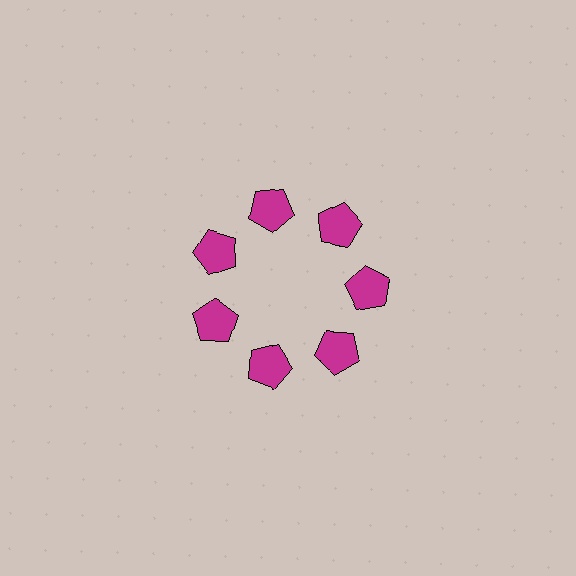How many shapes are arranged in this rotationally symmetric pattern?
There are 7 shapes, arranged in 7 groups of 1.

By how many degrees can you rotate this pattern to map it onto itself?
The pattern maps onto itself every 51 degrees of rotation.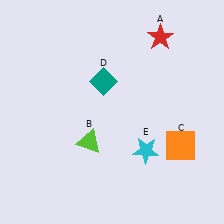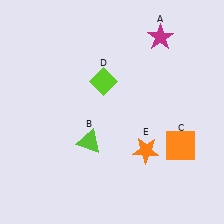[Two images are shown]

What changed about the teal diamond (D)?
In Image 1, D is teal. In Image 2, it changed to lime.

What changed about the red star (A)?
In Image 1, A is red. In Image 2, it changed to magenta.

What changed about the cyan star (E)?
In Image 1, E is cyan. In Image 2, it changed to orange.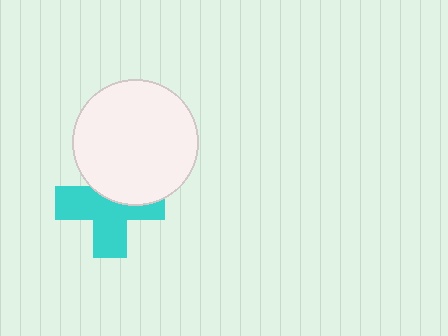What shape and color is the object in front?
The object in front is a white circle.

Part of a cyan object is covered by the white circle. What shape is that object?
It is a cross.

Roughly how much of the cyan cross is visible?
About half of it is visible (roughly 61%).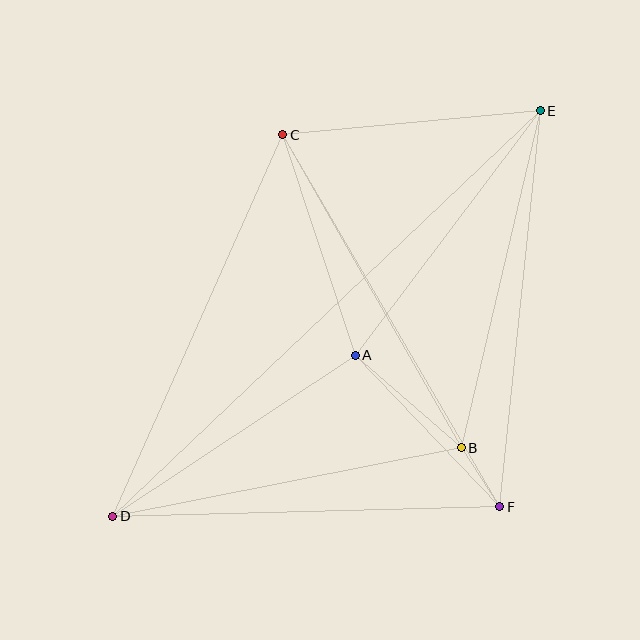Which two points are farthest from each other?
Points D and E are farthest from each other.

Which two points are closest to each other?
Points B and F are closest to each other.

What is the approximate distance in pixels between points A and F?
The distance between A and F is approximately 210 pixels.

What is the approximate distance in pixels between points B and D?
The distance between B and D is approximately 355 pixels.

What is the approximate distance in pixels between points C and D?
The distance between C and D is approximately 418 pixels.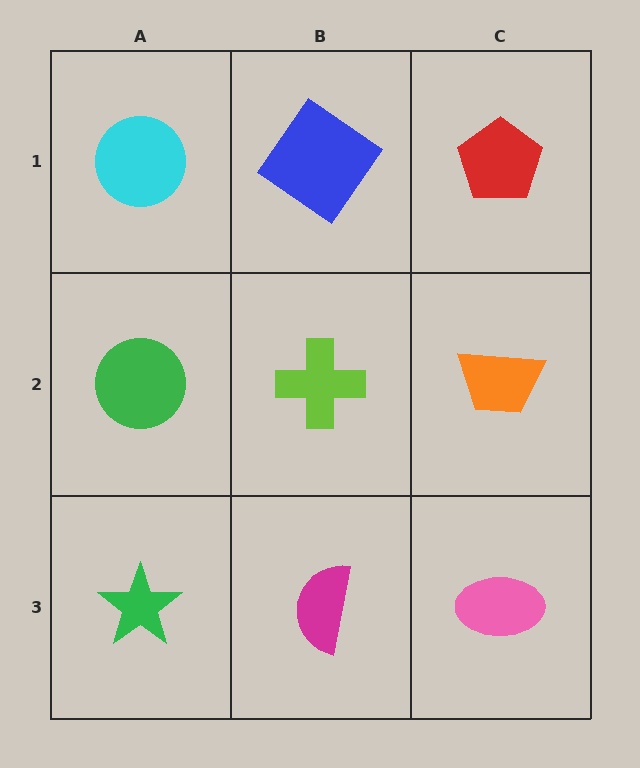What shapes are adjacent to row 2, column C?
A red pentagon (row 1, column C), a pink ellipse (row 3, column C), a lime cross (row 2, column B).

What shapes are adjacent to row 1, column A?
A green circle (row 2, column A), a blue diamond (row 1, column B).